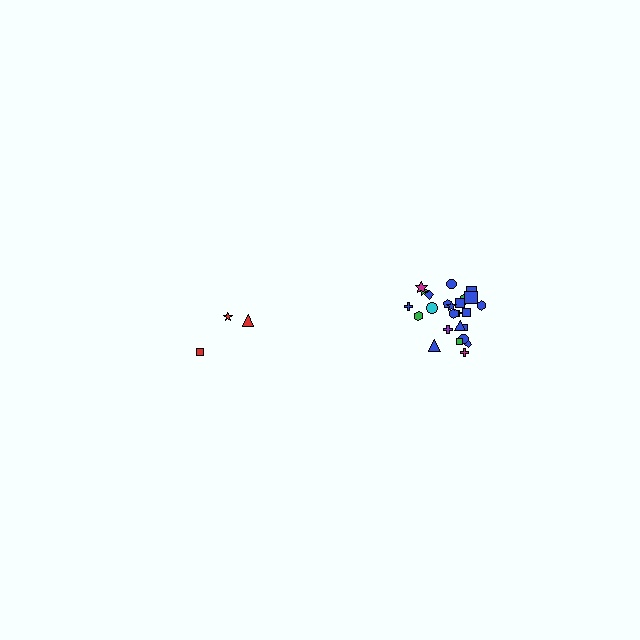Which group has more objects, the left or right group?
The right group.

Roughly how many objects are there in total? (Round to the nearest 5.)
Roughly 30 objects in total.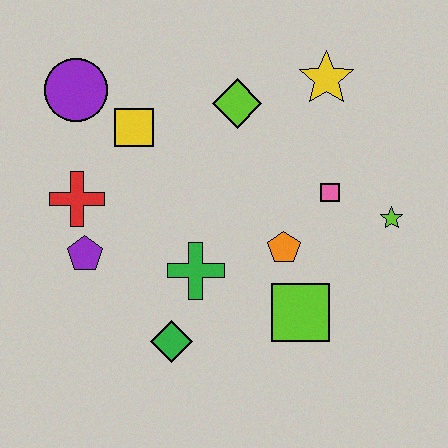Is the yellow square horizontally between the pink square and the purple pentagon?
Yes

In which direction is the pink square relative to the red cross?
The pink square is to the right of the red cross.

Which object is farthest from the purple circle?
The lime star is farthest from the purple circle.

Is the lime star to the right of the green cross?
Yes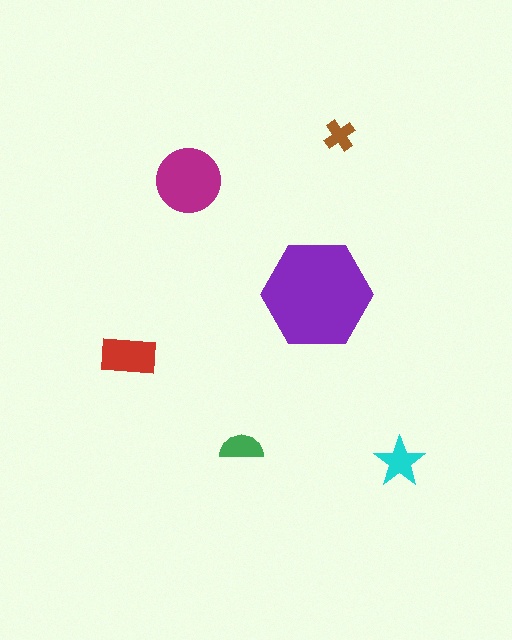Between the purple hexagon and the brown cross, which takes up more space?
The purple hexagon.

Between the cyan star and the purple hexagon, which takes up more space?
The purple hexagon.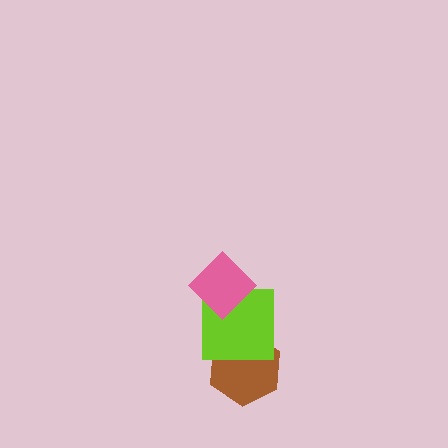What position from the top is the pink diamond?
The pink diamond is 1st from the top.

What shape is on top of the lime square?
The pink diamond is on top of the lime square.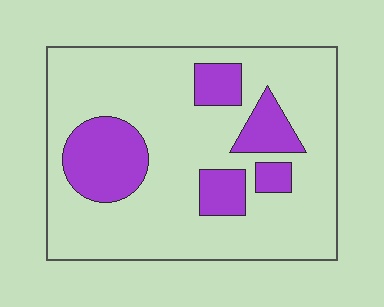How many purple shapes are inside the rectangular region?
5.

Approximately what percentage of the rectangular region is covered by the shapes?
Approximately 20%.